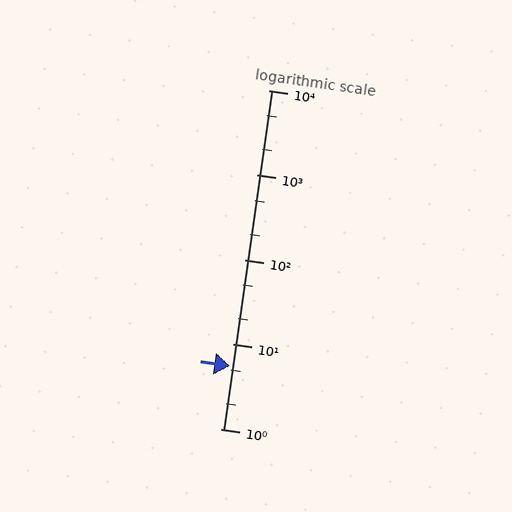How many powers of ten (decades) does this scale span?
The scale spans 4 decades, from 1 to 10000.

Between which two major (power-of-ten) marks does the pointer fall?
The pointer is between 1 and 10.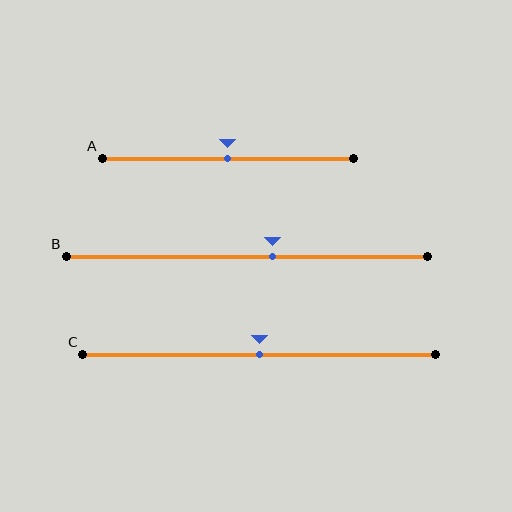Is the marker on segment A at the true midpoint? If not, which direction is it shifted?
Yes, the marker on segment A is at the true midpoint.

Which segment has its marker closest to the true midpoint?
Segment A has its marker closest to the true midpoint.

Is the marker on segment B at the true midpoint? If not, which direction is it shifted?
No, the marker on segment B is shifted to the right by about 7% of the segment length.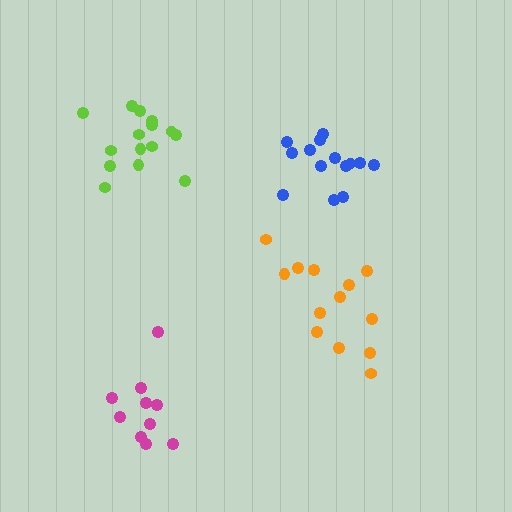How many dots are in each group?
Group 1: 15 dots, Group 2: 14 dots, Group 3: 10 dots, Group 4: 13 dots (52 total).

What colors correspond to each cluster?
The clusters are colored: lime, blue, magenta, orange.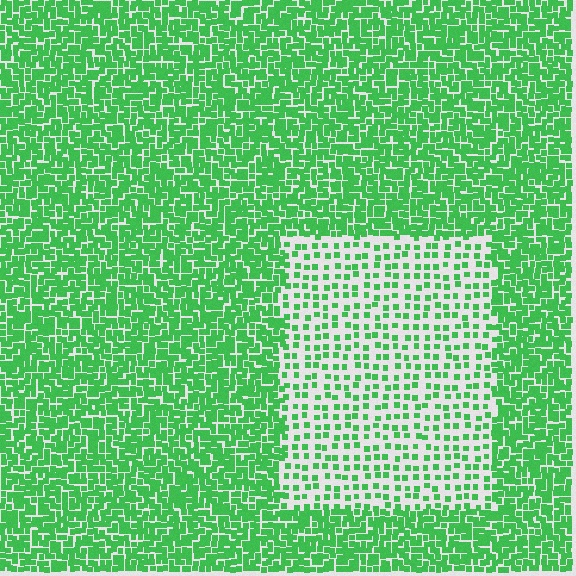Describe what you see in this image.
The image contains small green elements arranged at two different densities. A rectangle-shaped region is visible where the elements are less densely packed than the surrounding area.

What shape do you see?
I see a rectangle.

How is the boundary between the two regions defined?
The boundary is defined by a change in element density (approximately 2.6x ratio). All elements are the same color, size, and shape.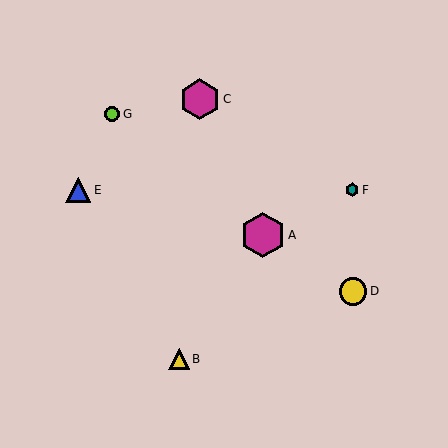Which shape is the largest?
The magenta hexagon (labeled A) is the largest.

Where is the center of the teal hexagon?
The center of the teal hexagon is at (352, 190).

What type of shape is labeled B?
Shape B is a yellow triangle.